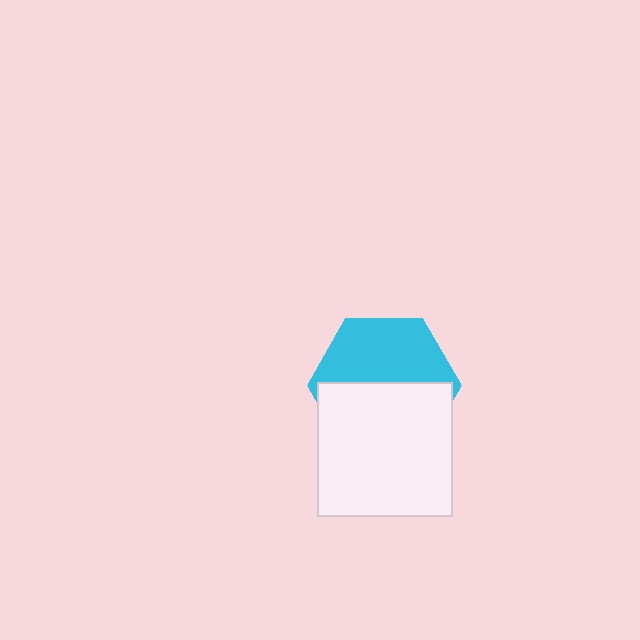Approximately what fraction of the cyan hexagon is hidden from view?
Roughly 52% of the cyan hexagon is hidden behind the white square.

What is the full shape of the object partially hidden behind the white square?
The partially hidden object is a cyan hexagon.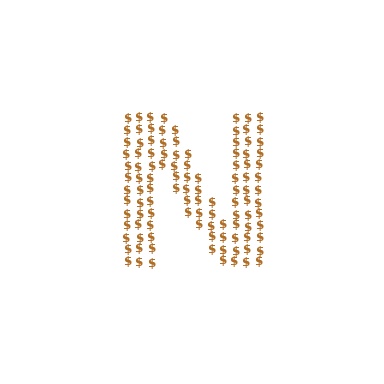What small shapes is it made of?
It is made of small dollar signs.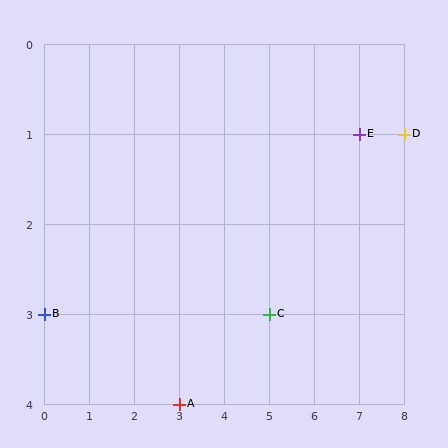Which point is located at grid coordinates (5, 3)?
Point C is at (5, 3).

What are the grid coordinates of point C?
Point C is at grid coordinates (5, 3).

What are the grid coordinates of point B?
Point B is at grid coordinates (0, 3).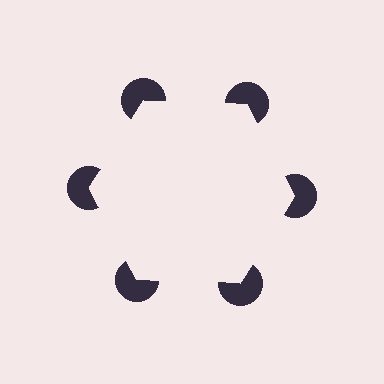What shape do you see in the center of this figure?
An illusory hexagon — its edges are inferred from the aligned wedge cuts in the pac-man discs, not physically drawn.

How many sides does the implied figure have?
6 sides.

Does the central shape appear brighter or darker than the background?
It typically appears slightly brighter than the background, even though no actual brightness change is drawn.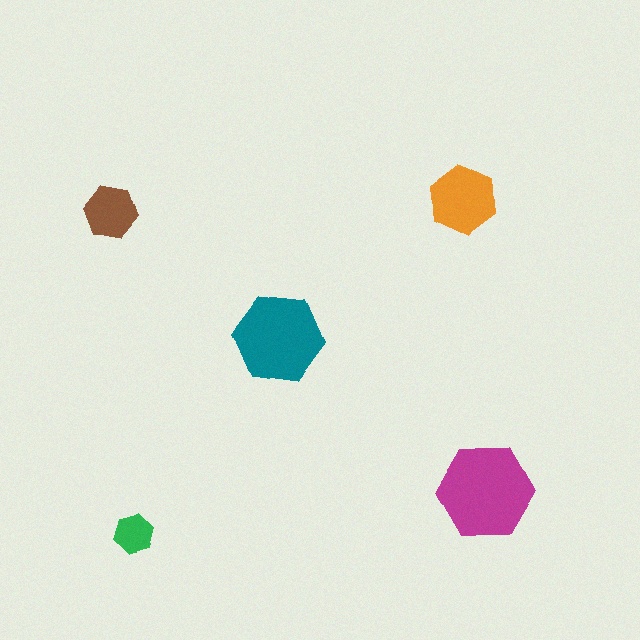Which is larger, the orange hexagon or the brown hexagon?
The orange one.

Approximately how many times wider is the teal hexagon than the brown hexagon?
About 1.5 times wider.